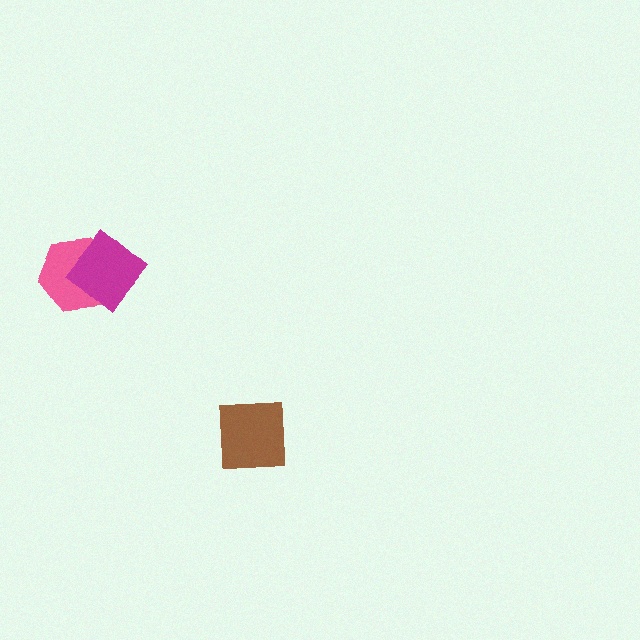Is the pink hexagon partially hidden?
Yes, it is partially covered by another shape.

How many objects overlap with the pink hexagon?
1 object overlaps with the pink hexagon.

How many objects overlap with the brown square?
0 objects overlap with the brown square.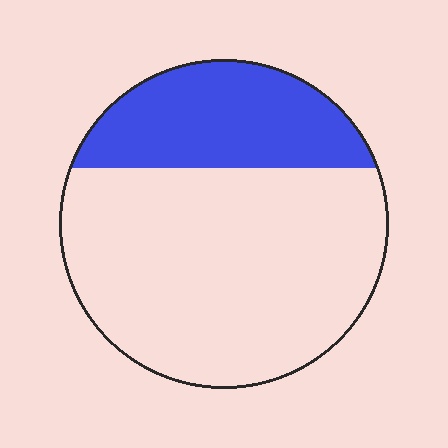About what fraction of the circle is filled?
About one quarter (1/4).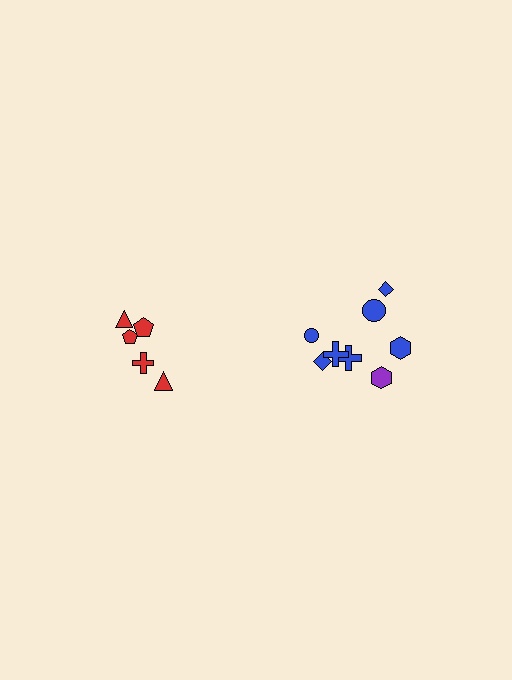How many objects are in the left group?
There are 5 objects.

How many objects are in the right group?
There are 8 objects.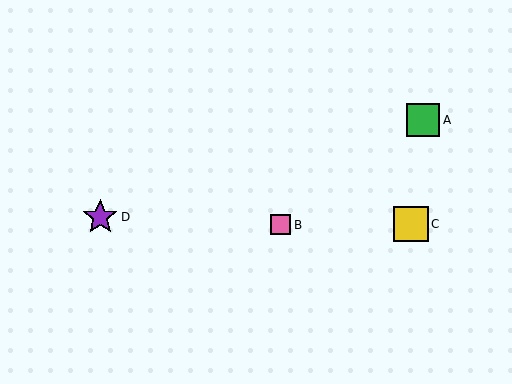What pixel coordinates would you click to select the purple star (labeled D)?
Click at (100, 217) to select the purple star D.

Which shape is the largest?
The purple star (labeled D) is the largest.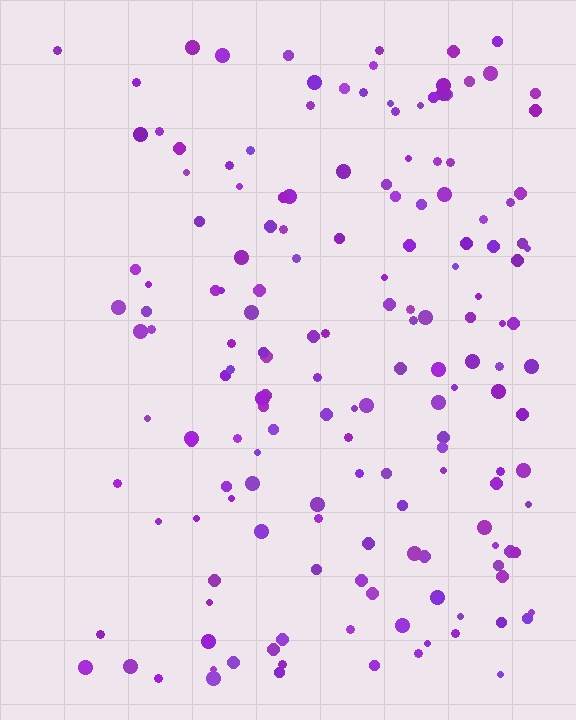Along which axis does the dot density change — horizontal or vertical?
Horizontal.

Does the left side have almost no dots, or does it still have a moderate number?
Still a moderate number, just noticeably fewer than the right.